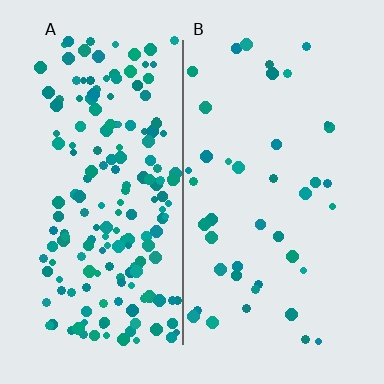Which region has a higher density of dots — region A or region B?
A (the left).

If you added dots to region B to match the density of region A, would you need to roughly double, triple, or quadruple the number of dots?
Approximately quadruple.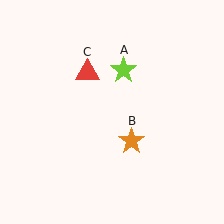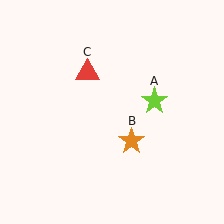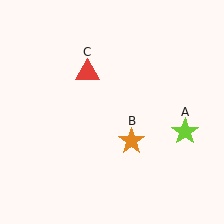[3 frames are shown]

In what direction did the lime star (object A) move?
The lime star (object A) moved down and to the right.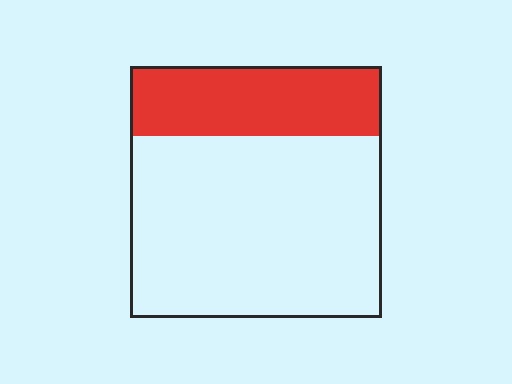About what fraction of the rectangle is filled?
About one quarter (1/4).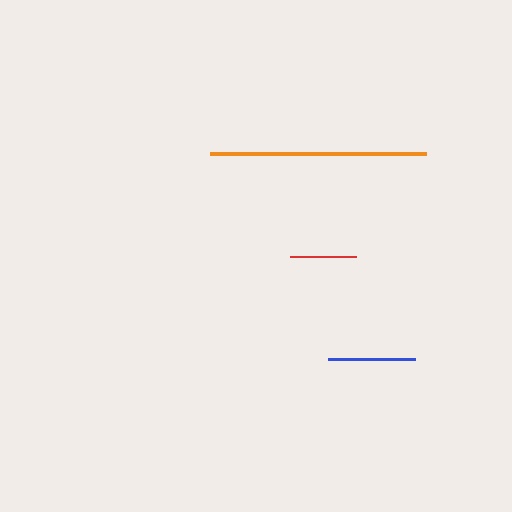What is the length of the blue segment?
The blue segment is approximately 86 pixels long.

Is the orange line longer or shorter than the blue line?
The orange line is longer than the blue line.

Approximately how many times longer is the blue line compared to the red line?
The blue line is approximately 1.3 times the length of the red line.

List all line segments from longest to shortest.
From longest to shortest: orange, blue, red.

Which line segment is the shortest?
The red line is the shortest at approximately 67 pixels.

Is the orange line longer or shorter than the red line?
The orange line is longer than the red line.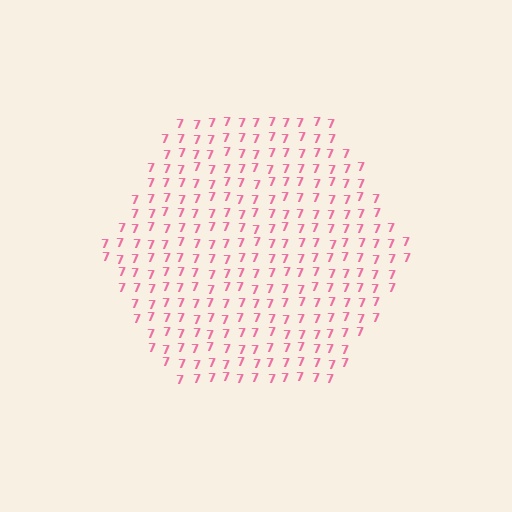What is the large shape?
The large shape is a hexagon.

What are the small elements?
The small elements are digit 7's.